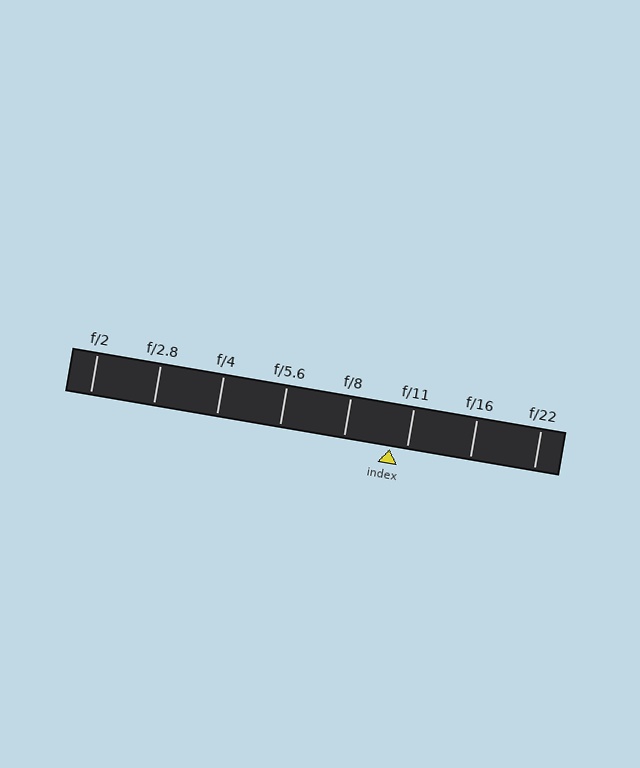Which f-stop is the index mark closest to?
The index mark is closest to f/11.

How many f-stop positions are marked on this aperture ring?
There are 8 f-stop positions marked.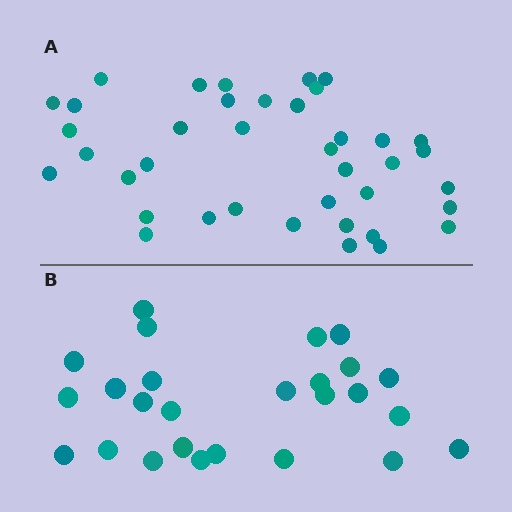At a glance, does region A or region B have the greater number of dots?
Region A (the top region) has more dots.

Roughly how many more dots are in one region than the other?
Region A has approximately 15 more dots than region B.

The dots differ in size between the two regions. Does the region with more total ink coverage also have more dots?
No. Region B has more total ink coverage because its dots are larger, but region A actually contains more individual dots. Total area can be misleading — the number of items is what matters here.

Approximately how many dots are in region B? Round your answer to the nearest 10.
About 30 dots. (The exact count is 26, which rounds to 30.)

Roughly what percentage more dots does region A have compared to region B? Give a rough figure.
About 50% more.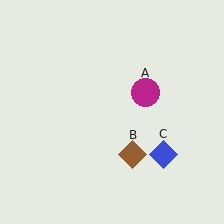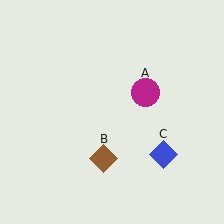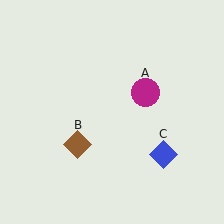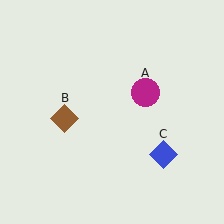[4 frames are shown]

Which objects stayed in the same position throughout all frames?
Magenta circle (object A) and blue diamond (object C) remained stationary.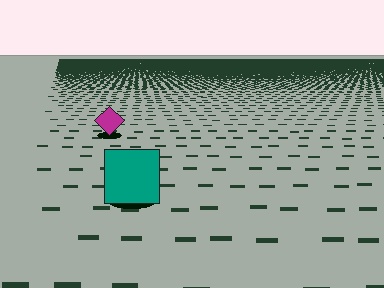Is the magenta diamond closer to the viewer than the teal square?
No. The teal square is closer — you can tell from the texture gradient: the ground texture is coarser near it.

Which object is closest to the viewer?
The teal square is closest. The texture marks near it are larger and more spread out.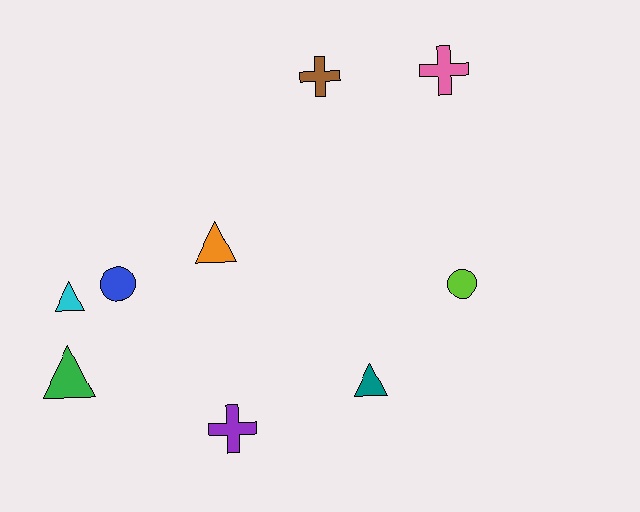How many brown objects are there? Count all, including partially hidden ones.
There is 1 brown object.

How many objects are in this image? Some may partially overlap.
There are 9 objects.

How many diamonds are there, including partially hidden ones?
There are no diamonds.